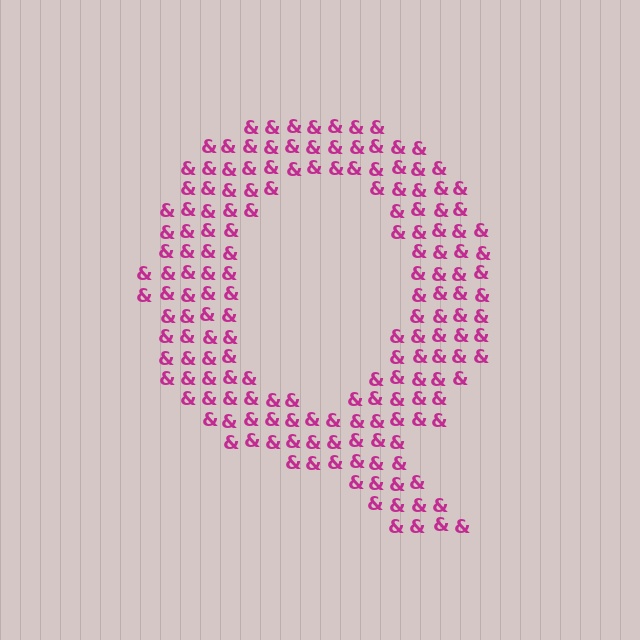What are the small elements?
The small elements are ampersands.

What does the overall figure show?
The overall figure shows the letter Q.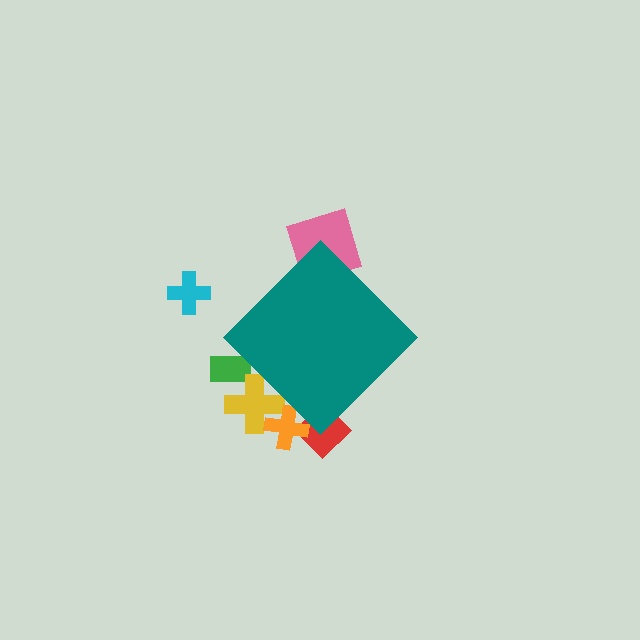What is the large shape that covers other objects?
A teal diamond.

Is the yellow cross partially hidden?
Yes, the yellow cross is partially hidden behind the teal diamond.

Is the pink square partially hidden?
Yes, the pink square is partially hidden behind the teal diamond.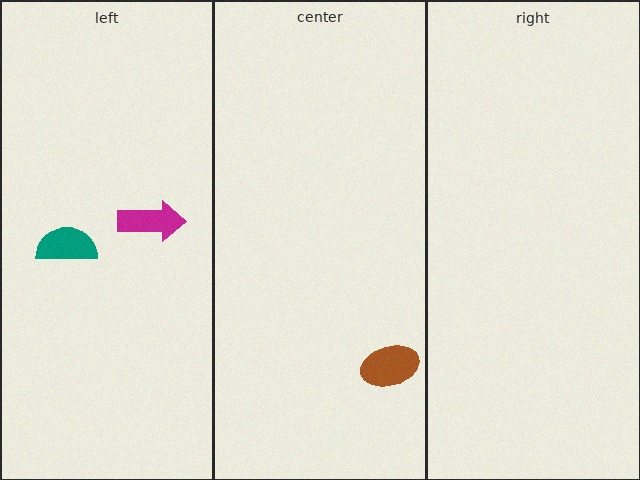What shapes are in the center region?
The brown ellipse.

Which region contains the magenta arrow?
The left region.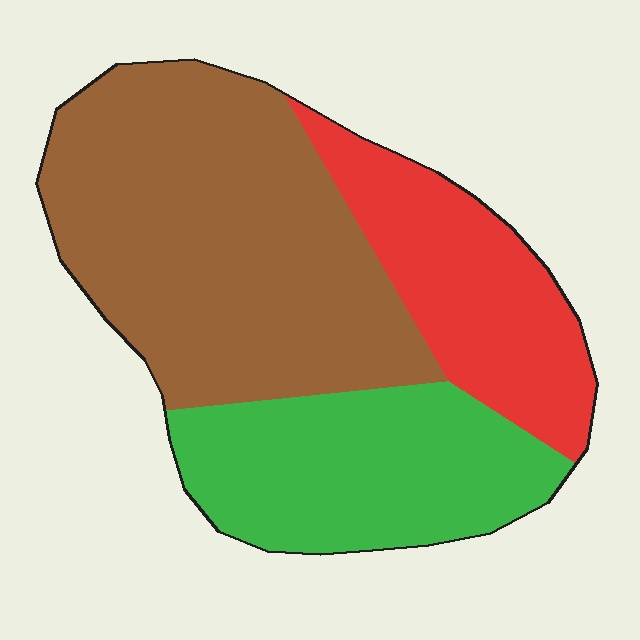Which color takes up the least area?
Red, at roughly 25%.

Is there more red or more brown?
Brown.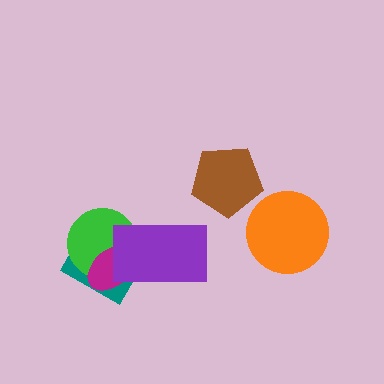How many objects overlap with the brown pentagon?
0 objects overlap with the brown pentagon.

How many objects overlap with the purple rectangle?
3 objects overlap with the purple rectangle.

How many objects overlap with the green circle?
3 objects overlap with the green circle.